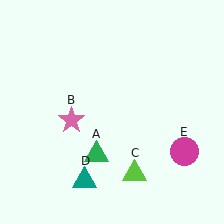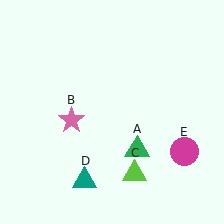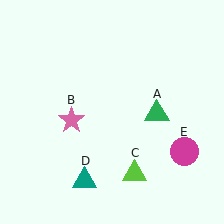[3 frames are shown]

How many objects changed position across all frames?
1 object changed position: green triangle (object A).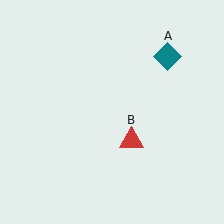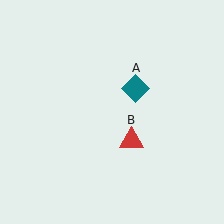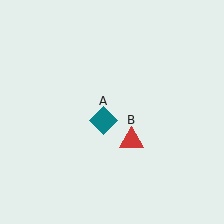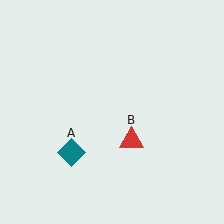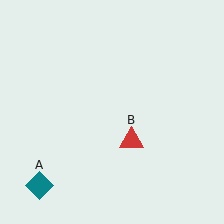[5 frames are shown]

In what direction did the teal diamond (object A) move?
The teal diamond (object A) moved down and to the left.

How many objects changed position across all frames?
1 object changed position: teal diamond (object A).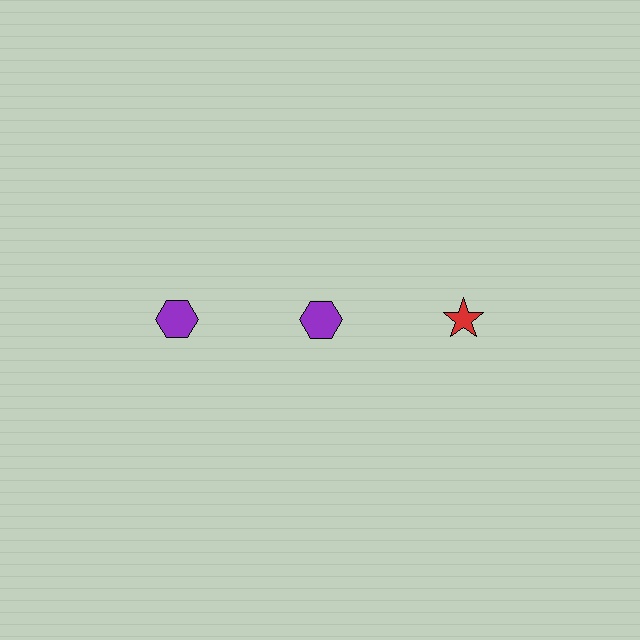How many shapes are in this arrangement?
There are 3 shapes arranged in a grid pattern.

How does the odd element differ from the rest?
It differs in both color (red instead of purple) and shape (star instead of hexagon).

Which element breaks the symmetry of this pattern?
The red star in the top row, center column breaks the symmetry. All other shapes are purple hexagons.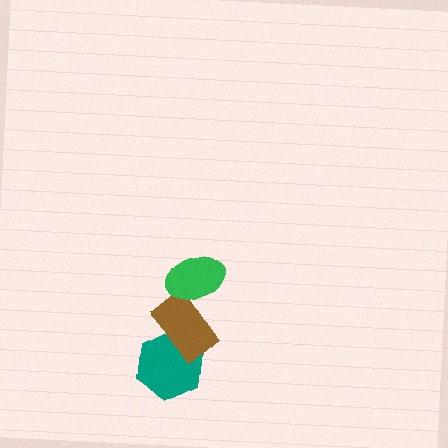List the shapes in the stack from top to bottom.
From top to bottom: the green ellipse, the brown rectangle, the teal hexagon.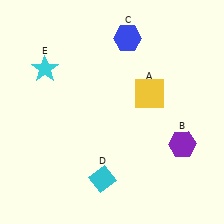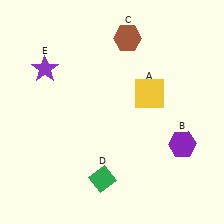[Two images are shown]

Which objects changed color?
C changed from blue to brown. D changed from cyan to green. E changed from cyan to purple.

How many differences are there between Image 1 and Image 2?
There are 3 differences between the two images.